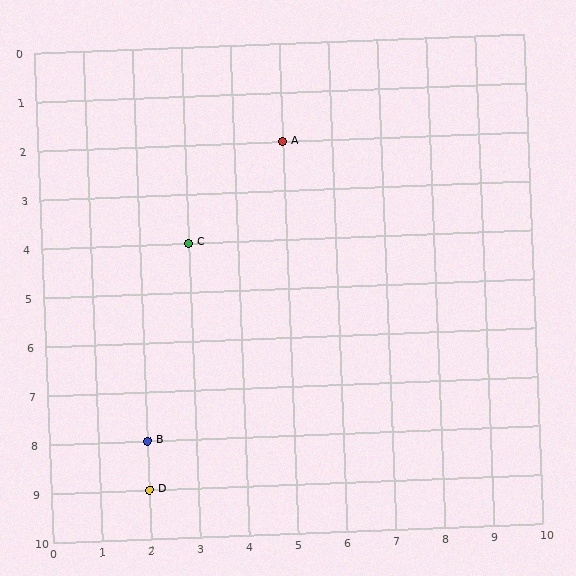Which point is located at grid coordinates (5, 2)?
Point A is at (5, 2).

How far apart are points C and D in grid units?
Points C and D are 1 column and 5 rows apart (about 5.1 grid units diagonally).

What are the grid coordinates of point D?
Point D is at grid coordinates (2, 9).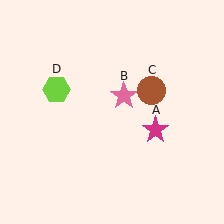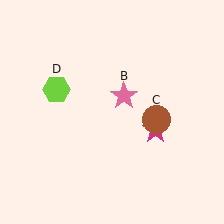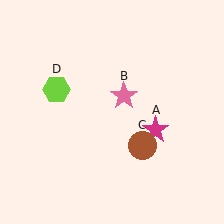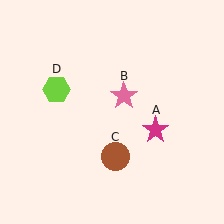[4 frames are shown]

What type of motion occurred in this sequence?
The brown circle (object C) rotated clockwise around the center of the scene.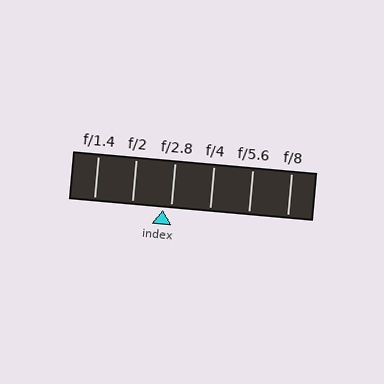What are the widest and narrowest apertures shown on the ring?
The widest aperture shown is f/1.4 and the narrowest is f/8.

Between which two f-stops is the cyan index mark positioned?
The index mark is between f/2 and f/2.8.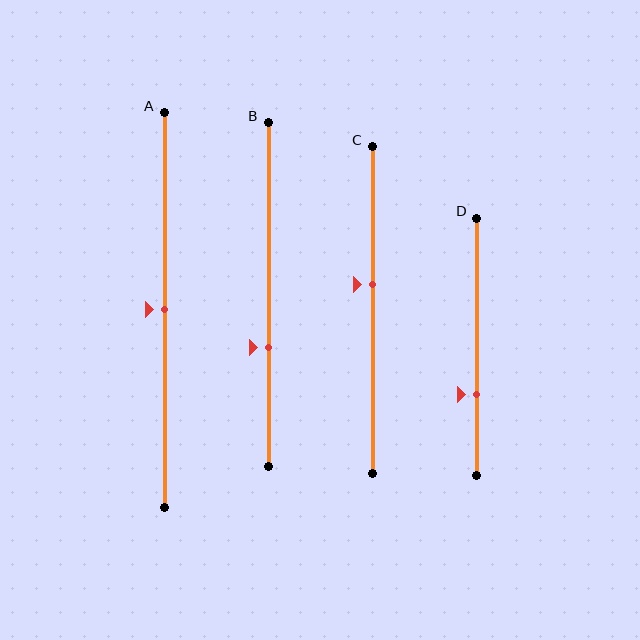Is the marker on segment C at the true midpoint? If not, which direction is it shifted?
No, the marker on segment C is shifted upward by about 8% of the segment length.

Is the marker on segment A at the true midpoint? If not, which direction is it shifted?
Yes, the marker on segment A is at the true midpoint.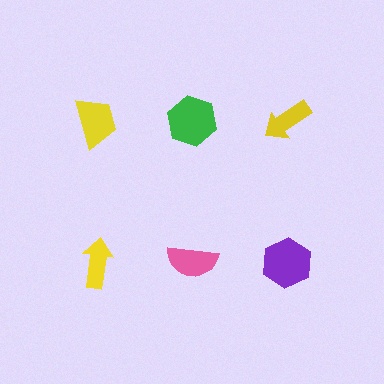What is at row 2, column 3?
A purple hexagon.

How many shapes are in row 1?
3 shapes.